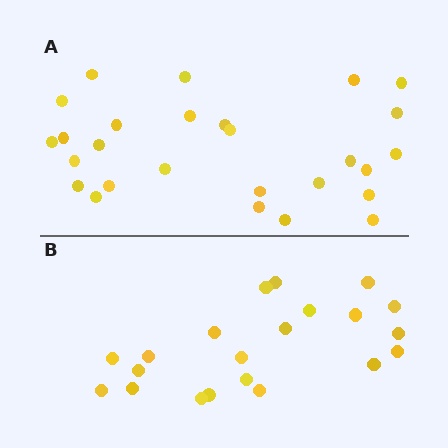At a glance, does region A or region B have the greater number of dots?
Region A (the top region) has more dots.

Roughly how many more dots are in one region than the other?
Region A has about 6 more dots than region B.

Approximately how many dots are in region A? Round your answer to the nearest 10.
About 30 dots. (The exact count is 27, which rounds to 30.)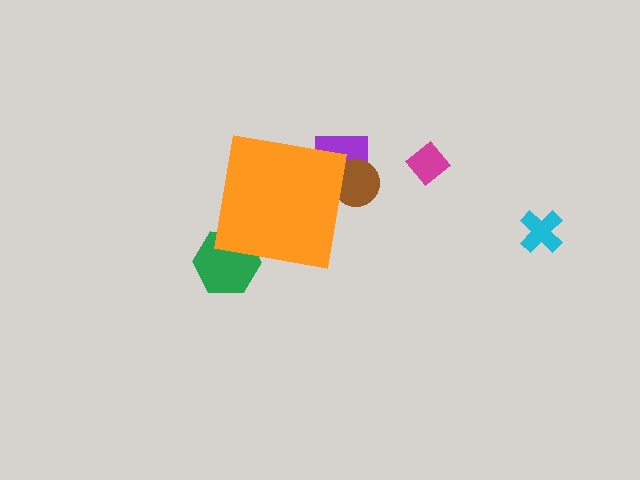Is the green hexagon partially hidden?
Yes, the green hexagon is partially hidden behind the orange square.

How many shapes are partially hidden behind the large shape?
3 shapes are partially hidden.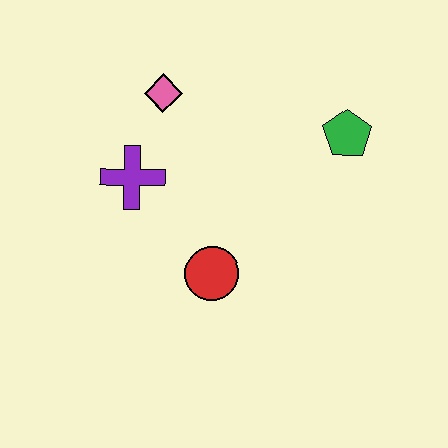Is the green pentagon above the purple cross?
Yes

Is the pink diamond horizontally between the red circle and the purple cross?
Yes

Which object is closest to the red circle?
The purple cross is closest to the red circle.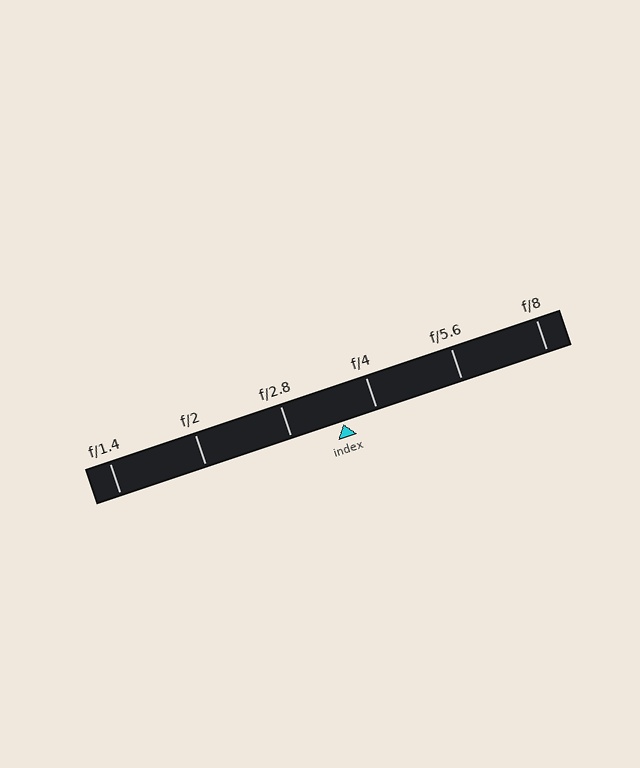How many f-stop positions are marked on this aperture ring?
There are 6 f-stop positions marked.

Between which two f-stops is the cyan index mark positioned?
The index mark is between f/2.8 and f/4.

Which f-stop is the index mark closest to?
The index mark is closest to f/4.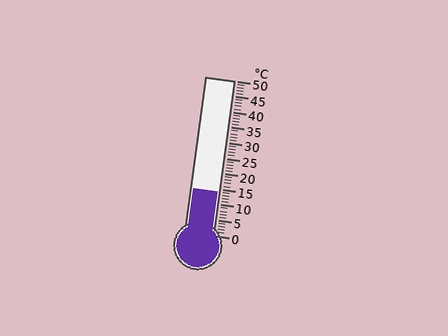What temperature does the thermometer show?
The thermometer shows approximately 14°C.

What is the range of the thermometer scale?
The thermometer scale ranges from 0°C to 50°C.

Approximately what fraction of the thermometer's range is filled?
The thermometer is filled to approximately 30% of its range.